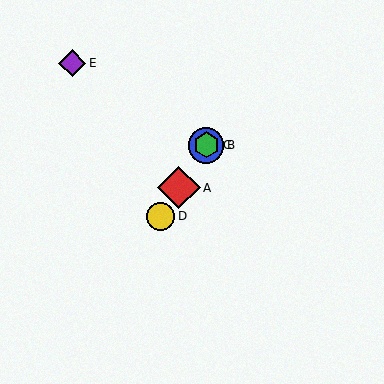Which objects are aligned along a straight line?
Objects A, B, C, D are aligned along a straight line.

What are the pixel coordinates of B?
Object B is at (206, 145).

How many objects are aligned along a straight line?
4 objects (A, B, C, D) are aligned along a straight line.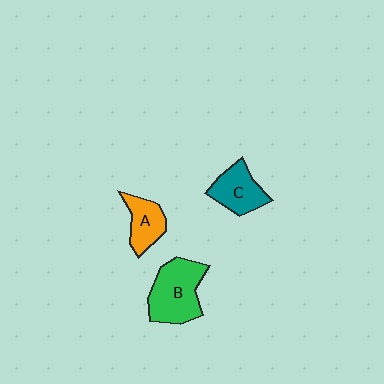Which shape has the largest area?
Shape B (green).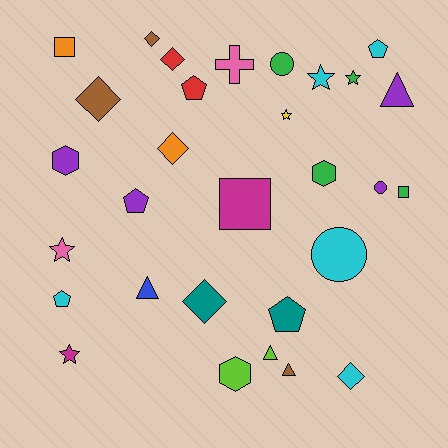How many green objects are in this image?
There are 4 green objects.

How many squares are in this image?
There are 3 squares.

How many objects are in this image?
There are 30 objects.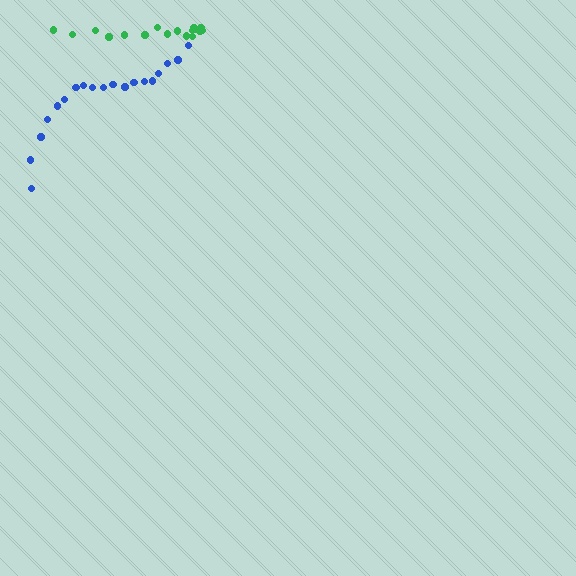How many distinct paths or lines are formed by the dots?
There are 2 distinct paths.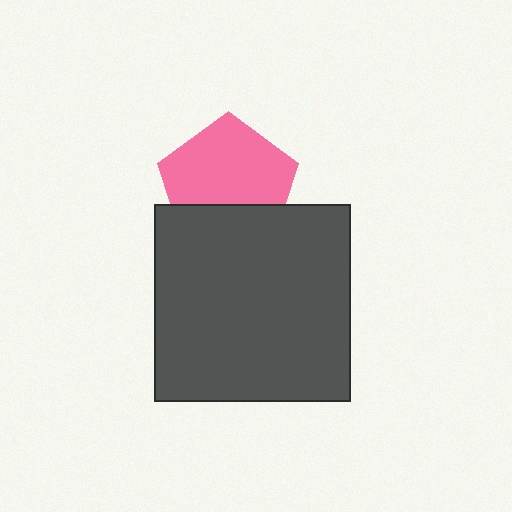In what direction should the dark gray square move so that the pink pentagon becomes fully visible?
The dark gray square should move down. That is the shortest direction to clear the overlap and leave the pink pentagon fully visible.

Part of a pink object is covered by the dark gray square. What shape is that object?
It is a pentagon.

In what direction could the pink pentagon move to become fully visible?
The pink pentagon could move up. That would shift it out from behind the dark gray square entirely.